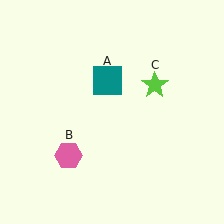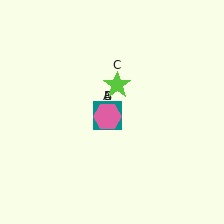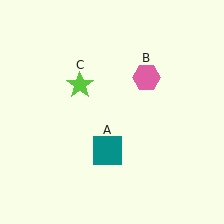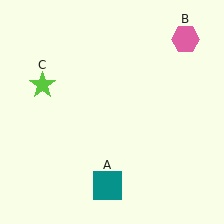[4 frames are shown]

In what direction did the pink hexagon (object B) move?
The pink hexagon (object B) moved up and to the right.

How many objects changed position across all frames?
3 objects changed position: teal square (object A), pink hexagon (object B), lime star (object C).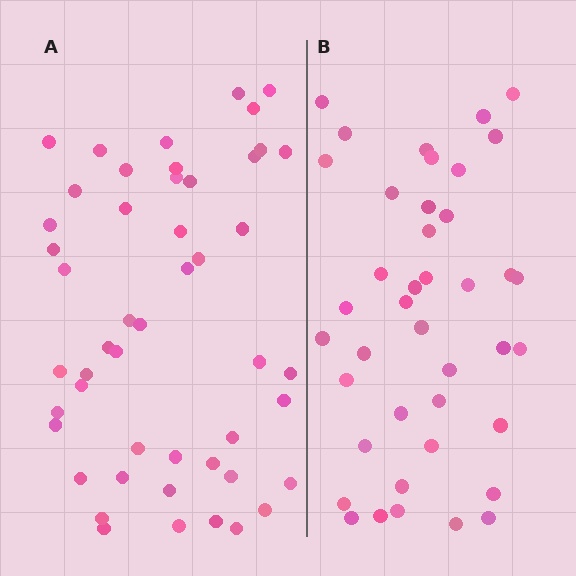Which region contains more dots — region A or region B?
Region A (the left region) has more dots.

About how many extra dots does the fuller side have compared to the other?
Region A has roughly 8 or so more dots than region B.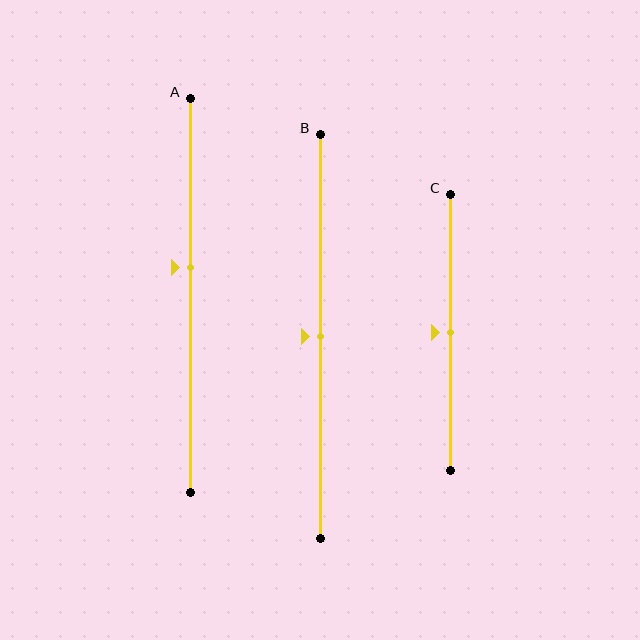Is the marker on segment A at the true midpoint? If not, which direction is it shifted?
No, the marker on segment A is shifted upward by about 7% of the segment length.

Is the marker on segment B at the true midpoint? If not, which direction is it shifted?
Yes, the marker on segment B is at the true midpoint.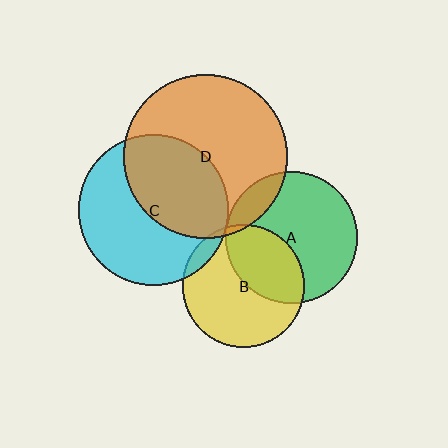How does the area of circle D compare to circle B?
Approximately 1.8 times.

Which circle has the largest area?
Circle D (orange).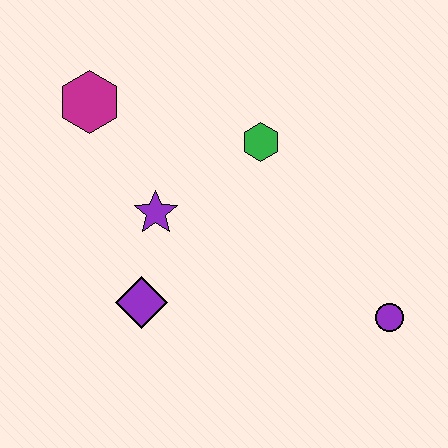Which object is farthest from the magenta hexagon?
The purple circle is farthest from the magenta hexagon.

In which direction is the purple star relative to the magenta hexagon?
The purple star is below the magenta hexagon.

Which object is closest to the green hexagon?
The purple star is closest to the green hexagon.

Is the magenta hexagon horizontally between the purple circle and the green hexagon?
No